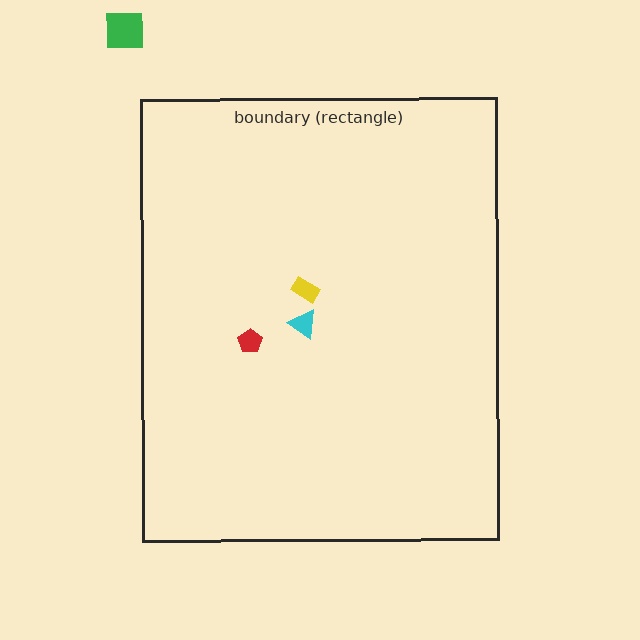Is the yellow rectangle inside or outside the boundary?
Inside.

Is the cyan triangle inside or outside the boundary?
Inside.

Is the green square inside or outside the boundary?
Outside.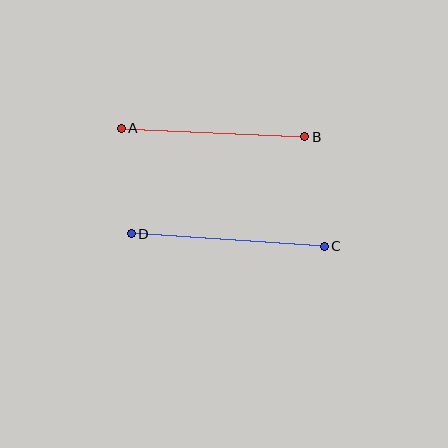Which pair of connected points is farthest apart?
Points C and D are farthest apart.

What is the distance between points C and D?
The distance is approximately 193 pixels.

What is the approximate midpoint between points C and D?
The midpoint is at approximately (228, 240) pixels.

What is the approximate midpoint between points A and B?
The midpoint is at approximately (213, 132) pixels.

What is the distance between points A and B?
The distance is approximately 183 pixels.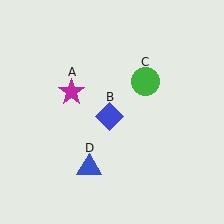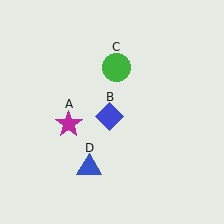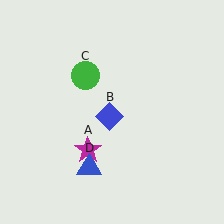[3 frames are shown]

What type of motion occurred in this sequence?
The magenta star (object A), green circle (object C) rotated counterclockwise around the center of the scene.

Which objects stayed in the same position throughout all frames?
Blue diamond (object B) and blue triangle (object D) remained stationary.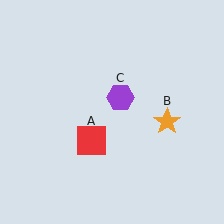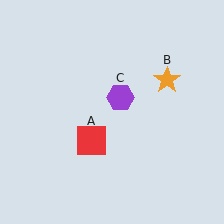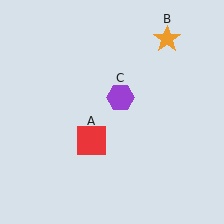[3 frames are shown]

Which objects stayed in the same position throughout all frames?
Red square (object A) and purple hexagon (object C) remained stationary.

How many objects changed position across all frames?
1 object changed position: orange star (object B).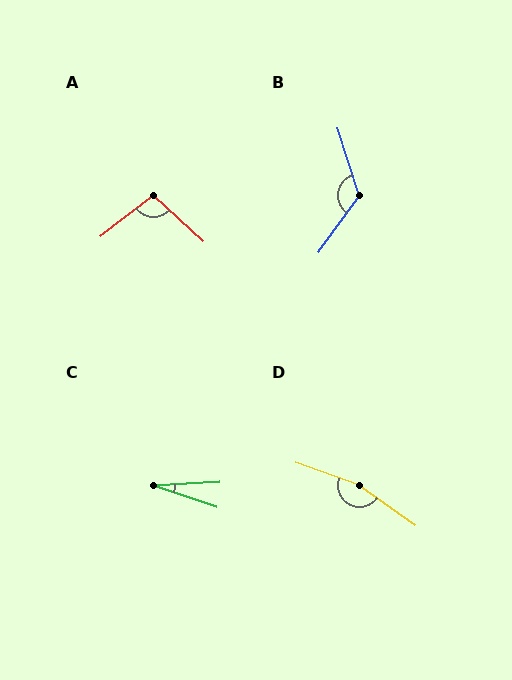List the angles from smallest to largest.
C (22°), A (100°), B (127°), D (164°).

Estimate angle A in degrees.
Approximately 100 degrees.